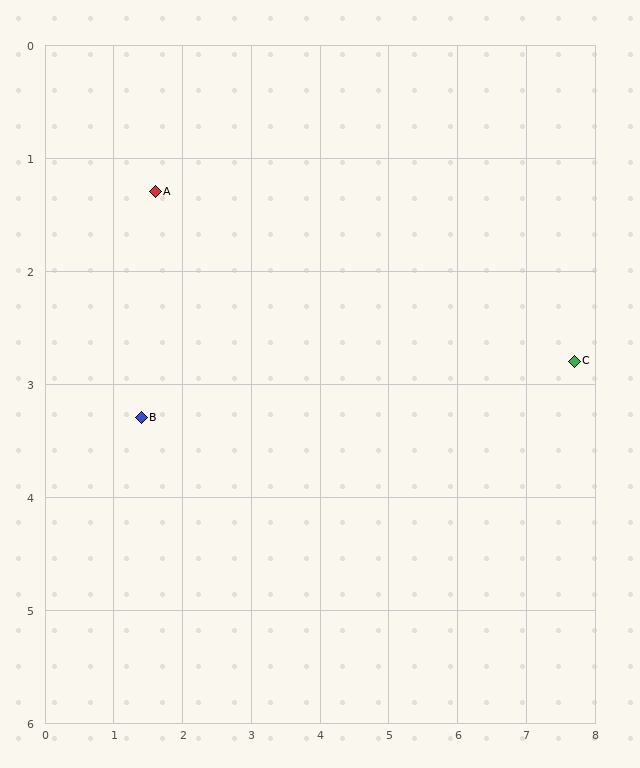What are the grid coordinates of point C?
Point C is at approximately (7.7, 2.8).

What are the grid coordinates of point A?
Point A is at approximately (1.6, 1.3).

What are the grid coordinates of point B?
Point B is at approximately (1.4, 3.3).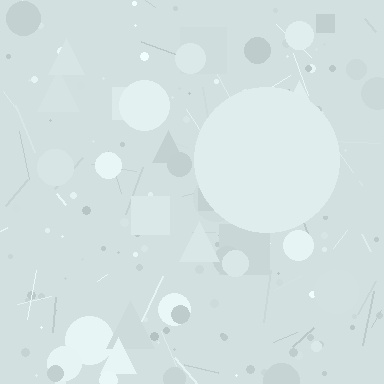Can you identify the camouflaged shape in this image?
The camouflaged shape is a circle.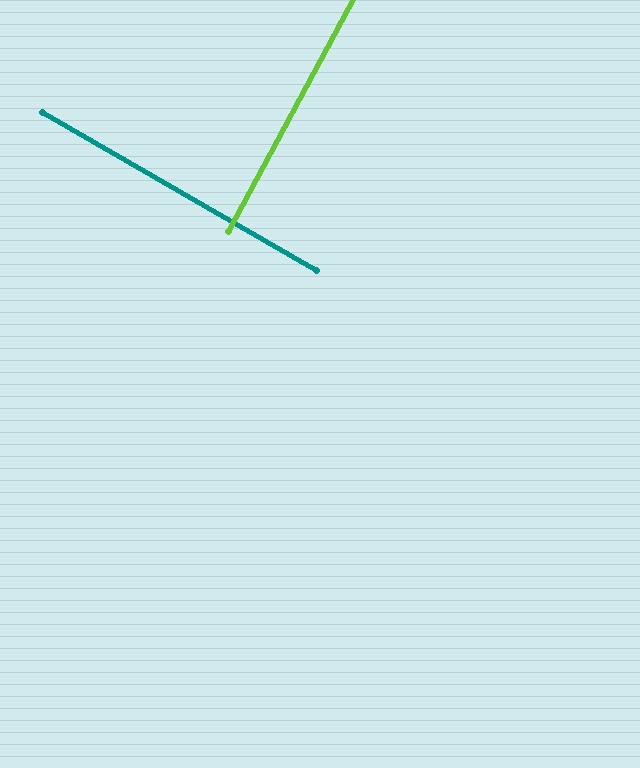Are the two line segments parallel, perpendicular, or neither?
Perpendicular — they meet at approximately 88°.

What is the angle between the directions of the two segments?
Approximately 88 degrees.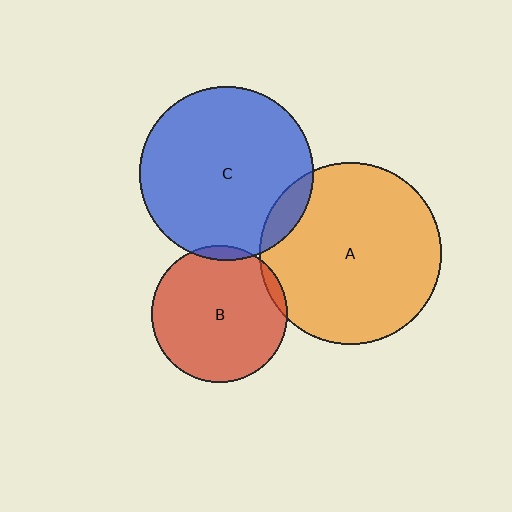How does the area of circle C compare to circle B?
Approximately 1.6 times.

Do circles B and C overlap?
Yes.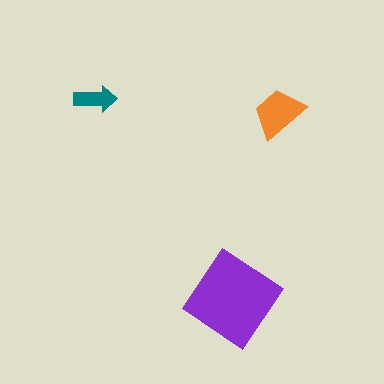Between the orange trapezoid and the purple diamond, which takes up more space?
The purple diamond.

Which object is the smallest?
The teal arrow.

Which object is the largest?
The purple diamond.